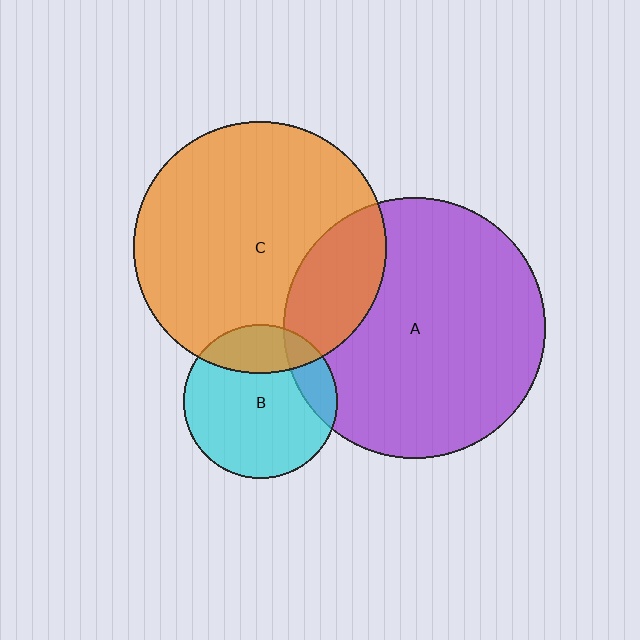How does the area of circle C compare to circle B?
Approximately 2.7 times.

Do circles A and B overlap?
Yes.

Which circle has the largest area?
Circle A (purple).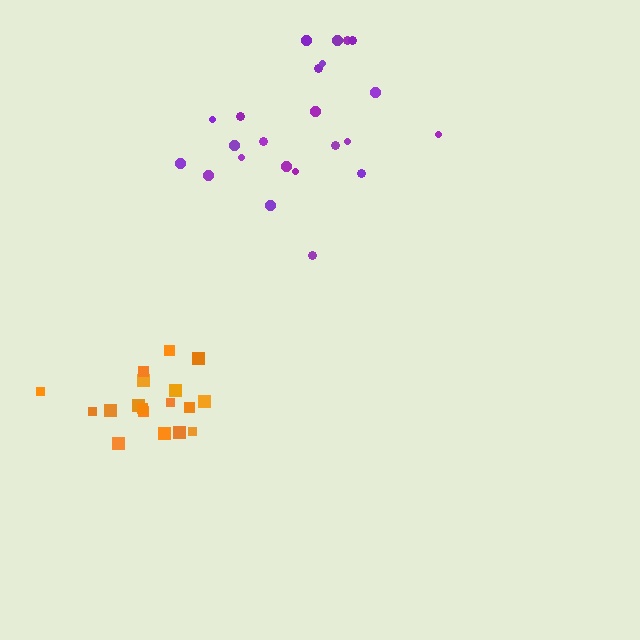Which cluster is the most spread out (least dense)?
Purple.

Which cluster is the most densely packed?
Orange.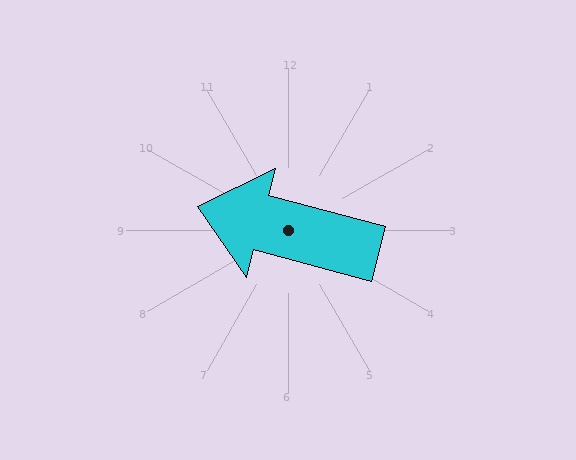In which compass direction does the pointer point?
West.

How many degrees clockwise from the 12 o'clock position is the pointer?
Approximately 285 degrees.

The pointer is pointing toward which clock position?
Roughly 9 o'clock.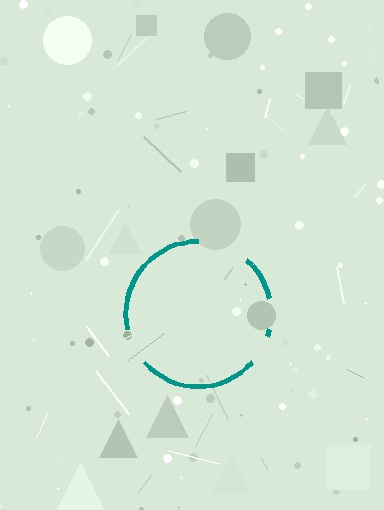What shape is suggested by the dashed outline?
The dashed outline suggests a circle.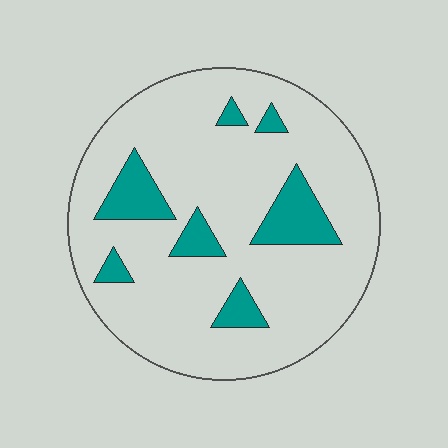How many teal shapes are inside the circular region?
7.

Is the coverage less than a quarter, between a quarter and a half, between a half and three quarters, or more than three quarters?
Less than a quarter.